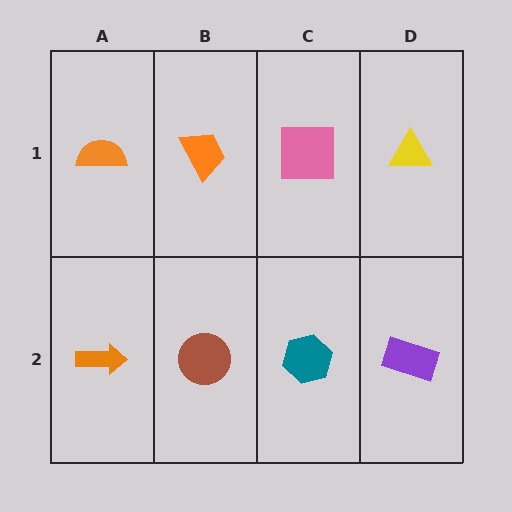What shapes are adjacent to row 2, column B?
An orange trapezoid (row 1, column B), an orange arrow (row 2, column A), a teal hexagon (row 2, column C).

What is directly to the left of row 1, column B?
An orange semicircle.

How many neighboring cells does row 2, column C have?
3.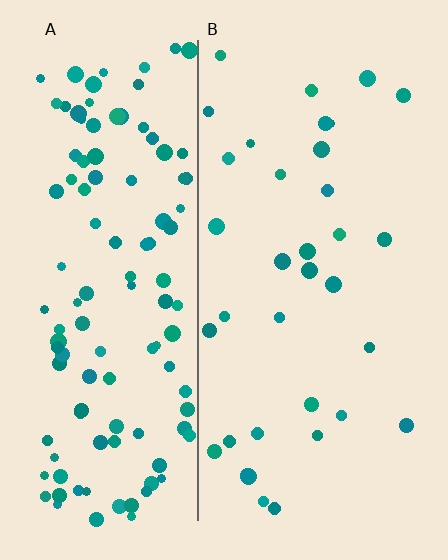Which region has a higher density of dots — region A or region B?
A (the left).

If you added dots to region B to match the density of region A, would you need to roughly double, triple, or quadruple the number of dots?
Approximately triple.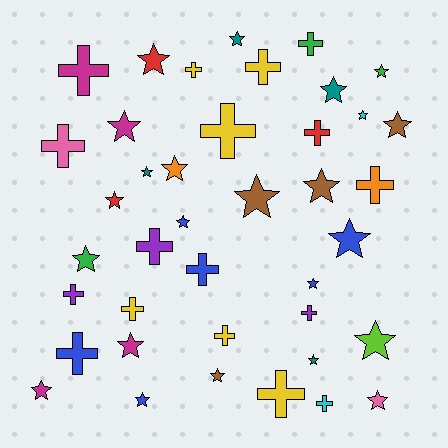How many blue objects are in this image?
There are 6 blue objects.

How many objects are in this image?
There are 40 objects.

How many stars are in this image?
There are 23 stars.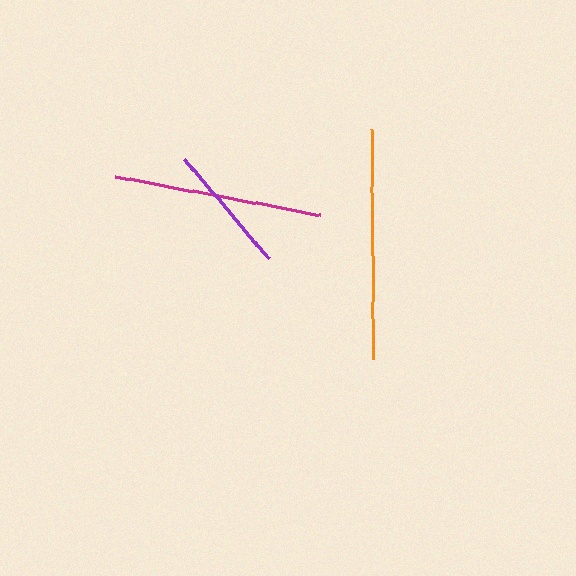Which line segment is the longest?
The orange line is the longest at approximately 230 pixels.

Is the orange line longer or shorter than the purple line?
The orange line is longer than the purple line.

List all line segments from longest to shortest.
From longest to shortest: orange, magenta, purple.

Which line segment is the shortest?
The purple line is the shortest at approximately 131 pixels.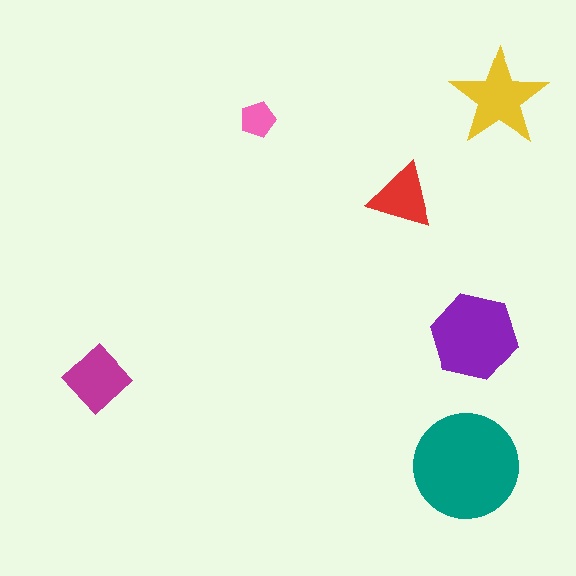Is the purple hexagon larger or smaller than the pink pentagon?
Larger.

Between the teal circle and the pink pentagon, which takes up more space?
The teal circle.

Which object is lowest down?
The teal circle is bottommost.